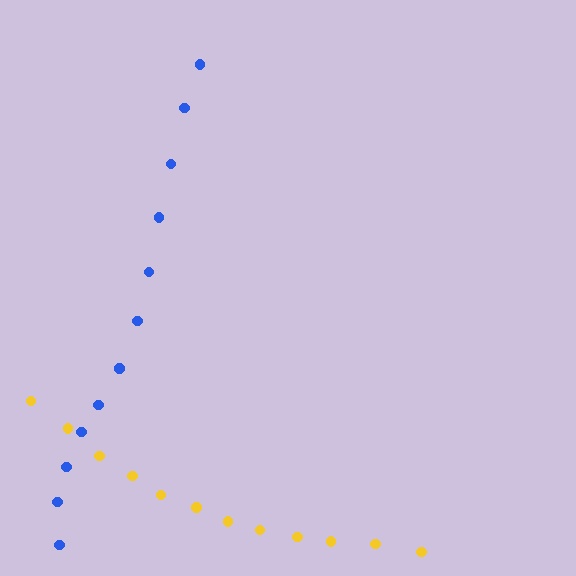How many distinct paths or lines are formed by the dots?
There are 2 distinct paths.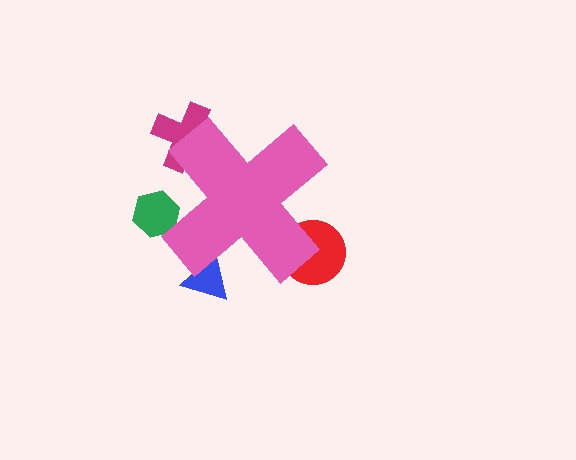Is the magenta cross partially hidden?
Yes, the magenta cross is partially hidden behind the pink cross.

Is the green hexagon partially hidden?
Yes, the green hexagon is partially hidden behind the pink cross.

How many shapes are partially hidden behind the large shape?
4 shapes are partially hidden.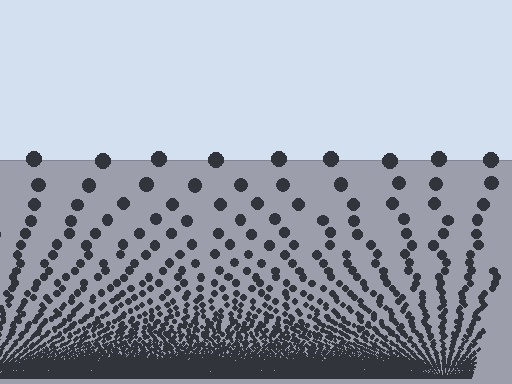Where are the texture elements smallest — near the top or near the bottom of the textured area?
Near the bottom.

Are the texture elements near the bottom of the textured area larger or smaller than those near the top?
Smaller. The gradient is inverted — elements near the bottom are smaller and denser.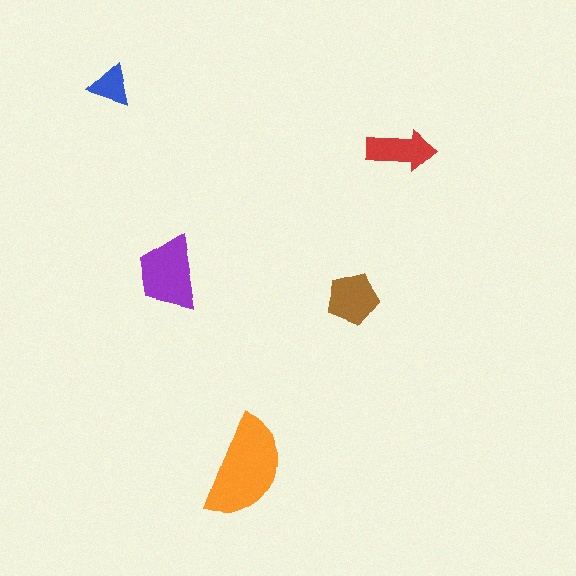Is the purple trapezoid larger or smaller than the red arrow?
Larger.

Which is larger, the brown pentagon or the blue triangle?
The brown pentagon.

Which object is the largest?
The orange semicircle.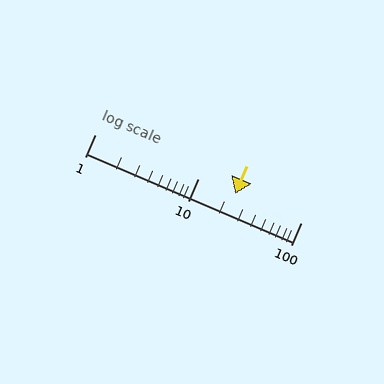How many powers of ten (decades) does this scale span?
The scale spans 2 decades, from 1 to 100.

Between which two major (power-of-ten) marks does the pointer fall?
The pointer is between 10 and 100.